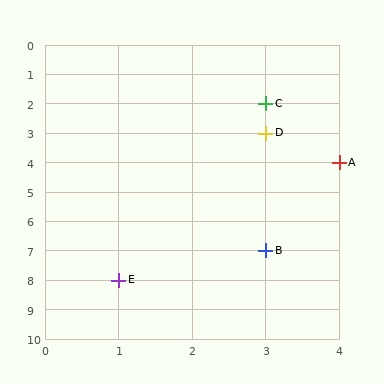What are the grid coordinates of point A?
Point A is at grid coordinates (4, 4).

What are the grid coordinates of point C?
Point C is at grid coordinates (3, 2).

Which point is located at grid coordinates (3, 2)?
Point C is at (3, 2).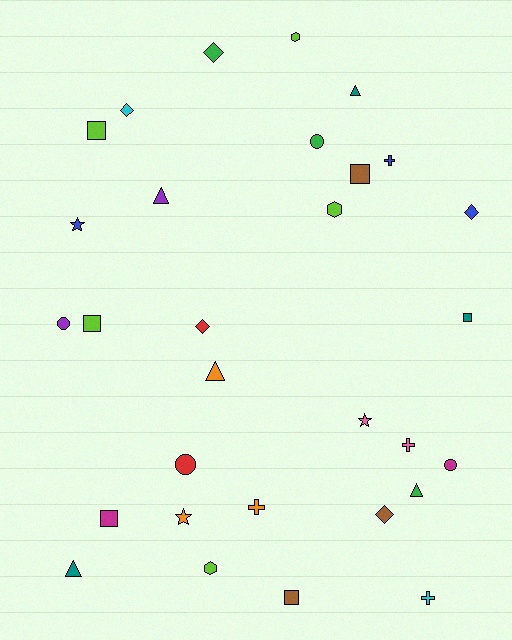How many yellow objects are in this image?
There are no yellow objects.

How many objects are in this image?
There are 30 objects.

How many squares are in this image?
There are 6 squares.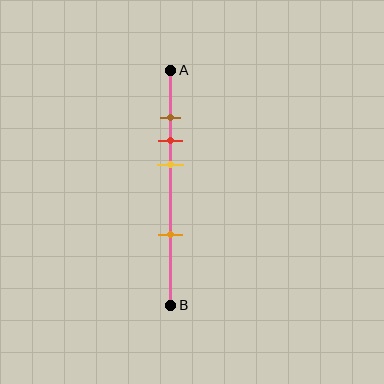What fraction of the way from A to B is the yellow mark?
The yellow mark is approximately 40% (0.4) of the way from A to B.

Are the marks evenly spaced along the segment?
No, the marks are not evenly spaced.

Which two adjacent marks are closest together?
The brown and red marks are the closest adjacent pair.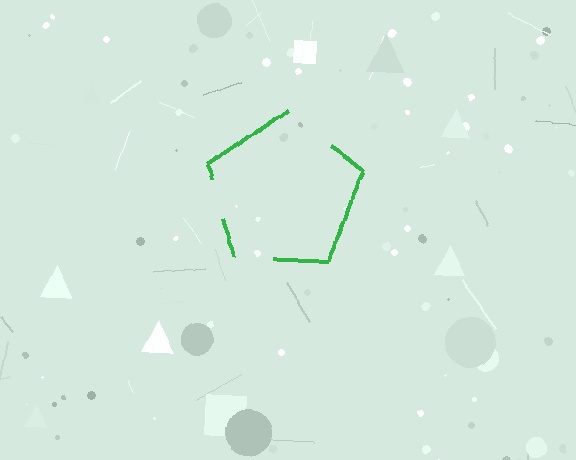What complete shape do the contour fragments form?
The contour fragments form a pentagon.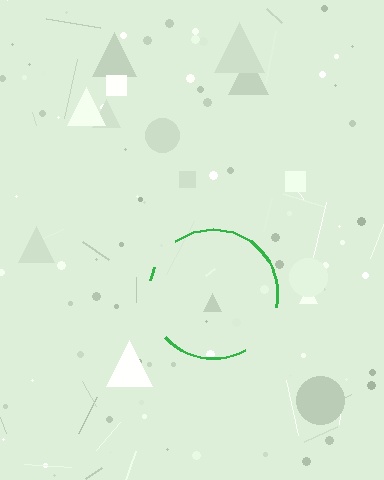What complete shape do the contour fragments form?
The contour fragments form a circle.